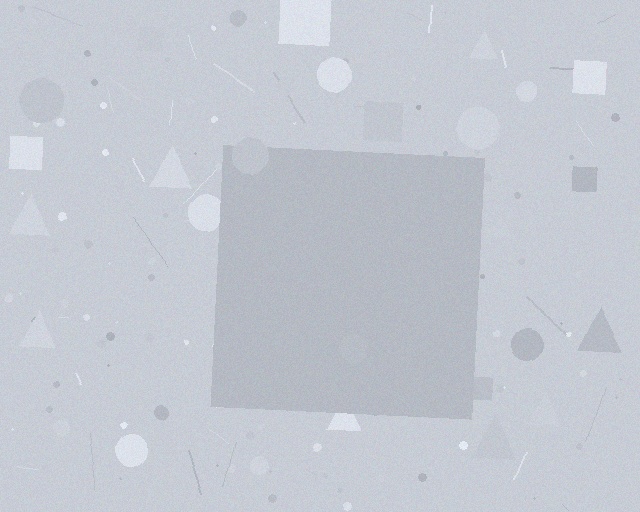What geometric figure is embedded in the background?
A square is embedded in the background.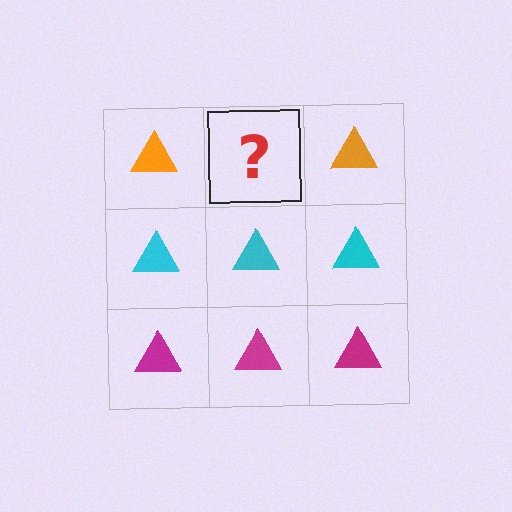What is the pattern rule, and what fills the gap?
The rule is that each row has a consistent color. The gap should be filled with an orange triangle.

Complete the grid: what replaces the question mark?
The question mark should be replaced with an orange triangle.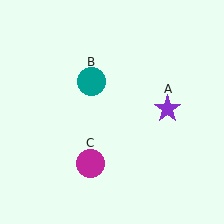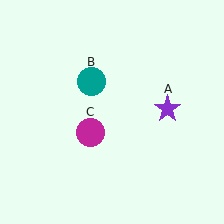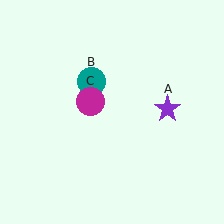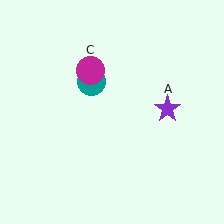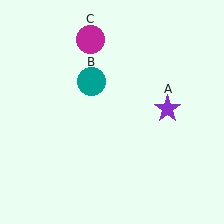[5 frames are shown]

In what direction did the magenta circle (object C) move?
The magenta circle (object C) moved up.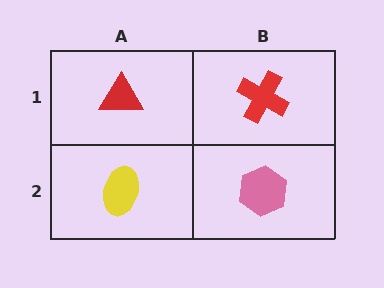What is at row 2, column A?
A yellow ellipse.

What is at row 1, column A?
A red triangle.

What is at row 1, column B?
A red cross.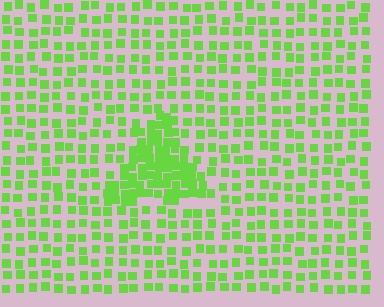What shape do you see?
I see a triangle.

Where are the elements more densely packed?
The elements are more densely packed inside the triangle boundary.